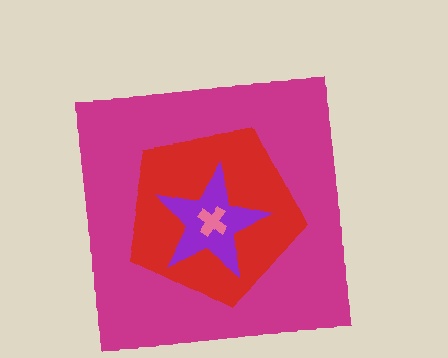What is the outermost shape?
The magenta square.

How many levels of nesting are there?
4.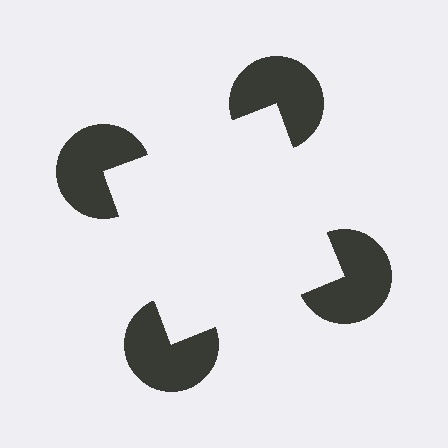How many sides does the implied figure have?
4 sides.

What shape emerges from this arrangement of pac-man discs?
An illusory square — its edges are inferred from the aligned wedge cuts in the pac-man discs, not physically drawn.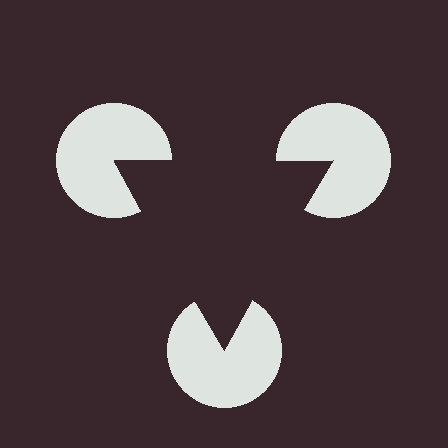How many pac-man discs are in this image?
There are 3 — one at each vertex of the illusory triangle.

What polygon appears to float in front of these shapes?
An illusory triangle — its edges are inferred from the aligned wedge cuts in the pac-man discs, not physically drawn.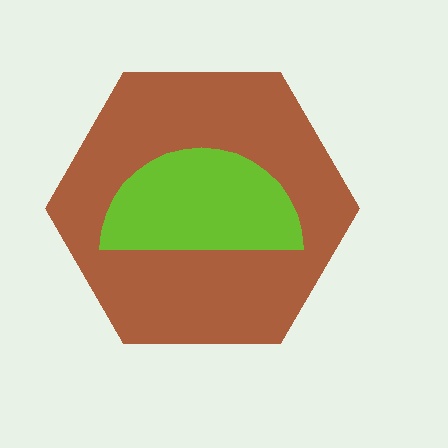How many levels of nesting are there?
2.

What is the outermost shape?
The brown hexagon.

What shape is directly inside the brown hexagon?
The lime semicircle.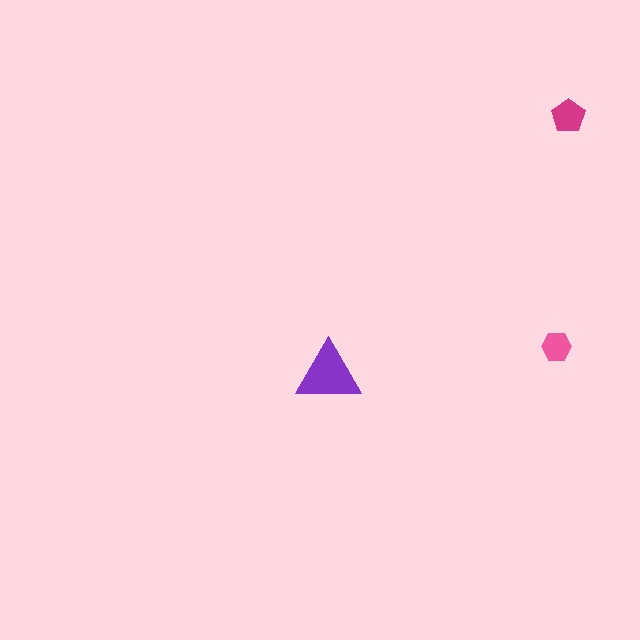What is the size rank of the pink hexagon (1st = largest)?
3rd.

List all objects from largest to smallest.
The purple triangle, the magenta pentagon, the pink hexagon.